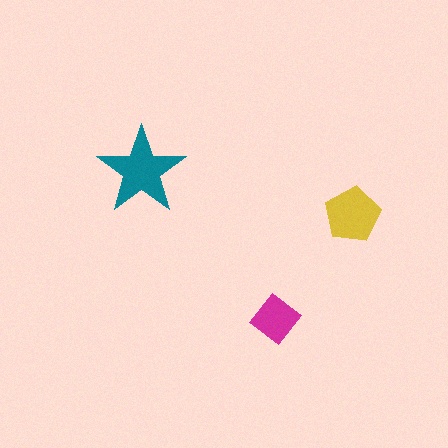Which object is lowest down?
The magenta diamond is bottommost.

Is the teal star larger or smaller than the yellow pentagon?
Larger.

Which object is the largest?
The teal star.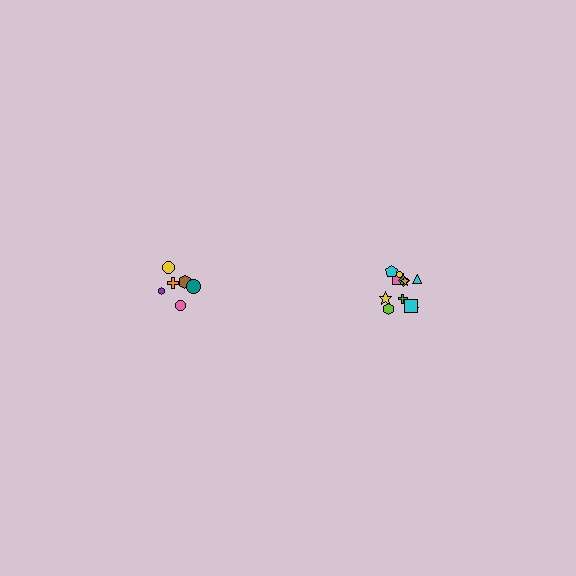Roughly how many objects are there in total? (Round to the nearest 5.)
Roughly 20 objects in total.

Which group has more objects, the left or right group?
The right group.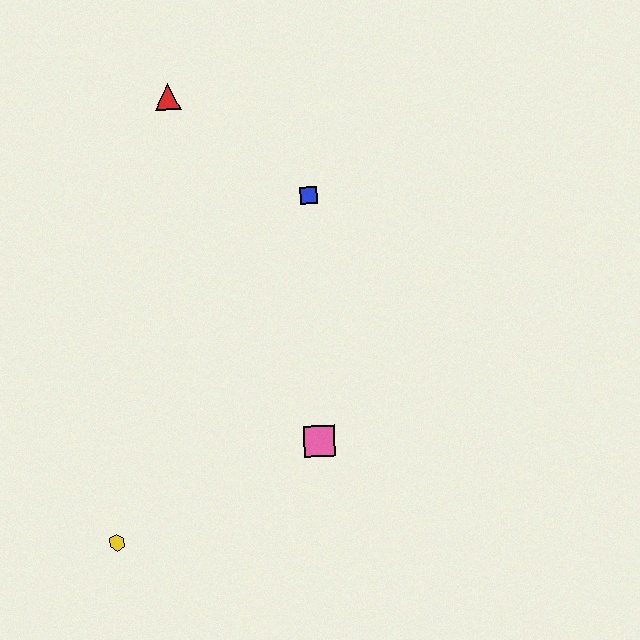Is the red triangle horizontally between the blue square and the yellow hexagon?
Yes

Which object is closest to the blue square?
The red triangle is closest to the blue square.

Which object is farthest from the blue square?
The yellow hexagon is farthest from the blue square.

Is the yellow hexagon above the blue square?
No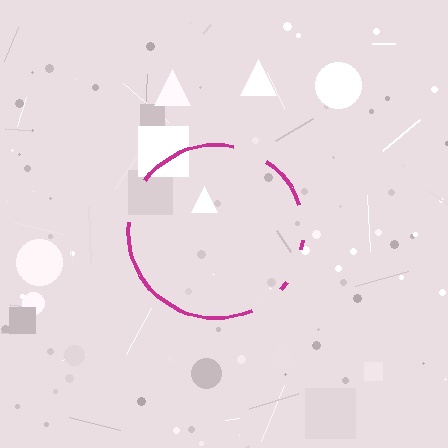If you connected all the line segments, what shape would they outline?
They would outline a circle.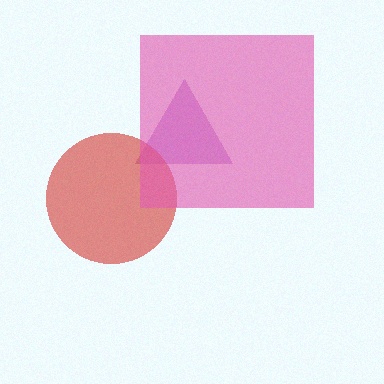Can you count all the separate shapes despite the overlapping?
Yes, there are 3 separate shapes.